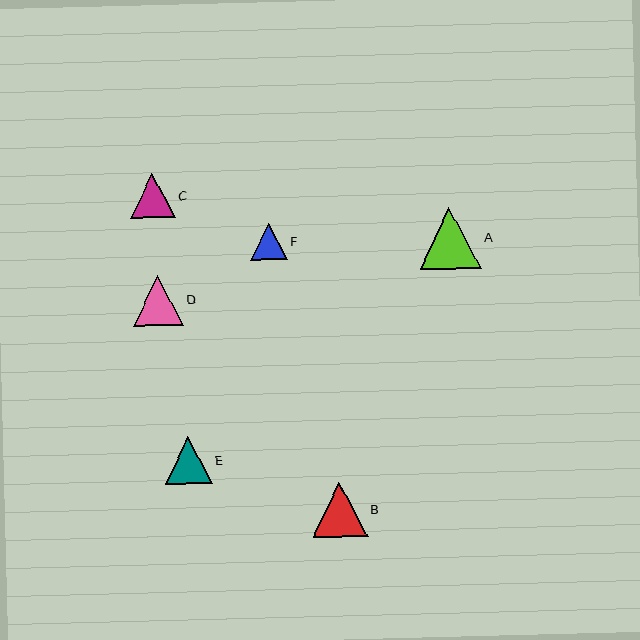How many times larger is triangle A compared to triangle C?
Triangle A is approximately 1.4 times the size of triangle C.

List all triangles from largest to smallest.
From largest to smallest: A, B, D, E, C, F.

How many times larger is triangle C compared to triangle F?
Triangle C is approximately 1.2 times the size of triangle F.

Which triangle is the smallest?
Triangle F is the smallest with a size of approximately 36 pixels.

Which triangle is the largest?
Triangle A is the largest with a size of approximately 61 pixels.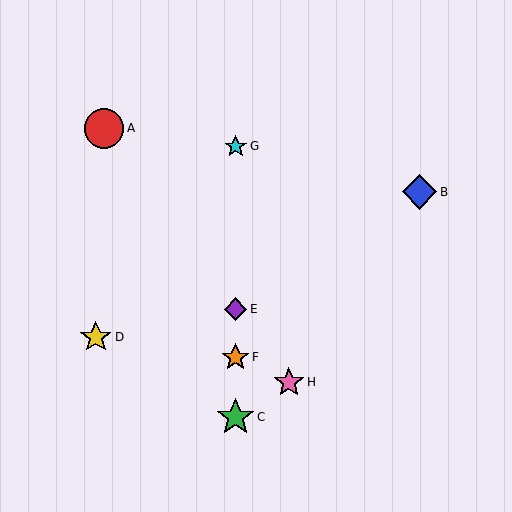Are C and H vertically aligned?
No, C is at x≈236 and H is at x≈289.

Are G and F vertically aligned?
Yes, both are at x≈236.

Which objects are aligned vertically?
Objects C, E, F, G are aligned vertically.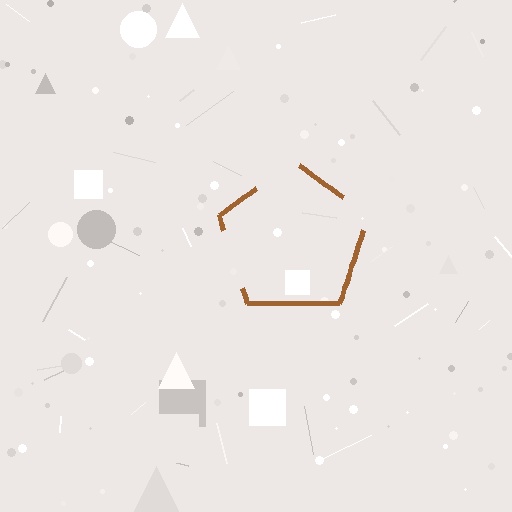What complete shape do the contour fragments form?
The contour fragments form a pentagon.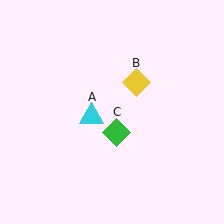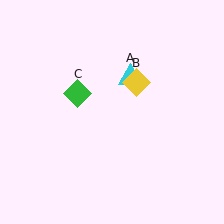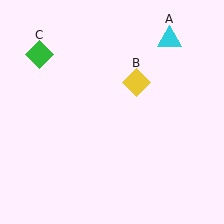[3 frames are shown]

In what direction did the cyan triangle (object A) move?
The cyan triangle (object A) moved up and to the right.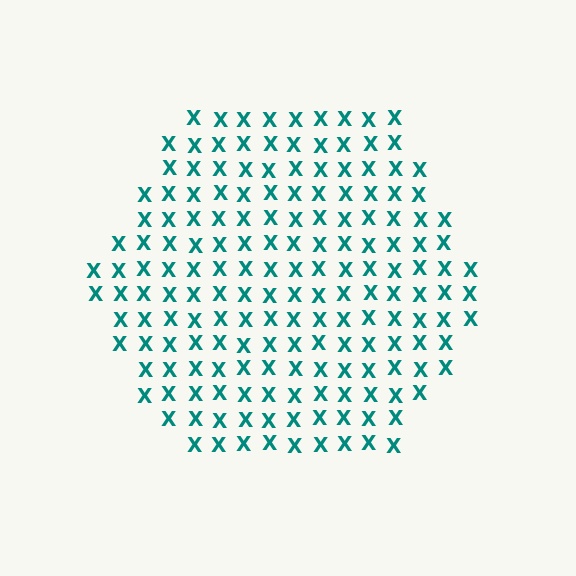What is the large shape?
The large shape is a hexagon.